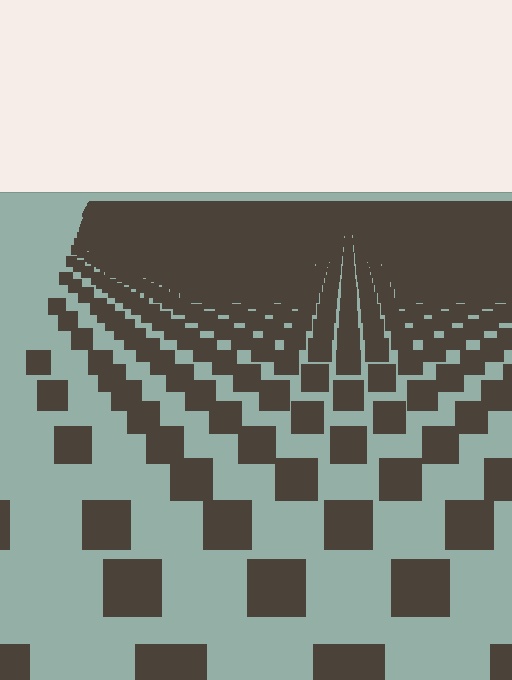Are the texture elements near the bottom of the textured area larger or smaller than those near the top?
Larger. Near the bottom, elements are closer to the viewer and appear at a bigger on-screen size.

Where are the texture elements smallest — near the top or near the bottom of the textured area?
Near the top.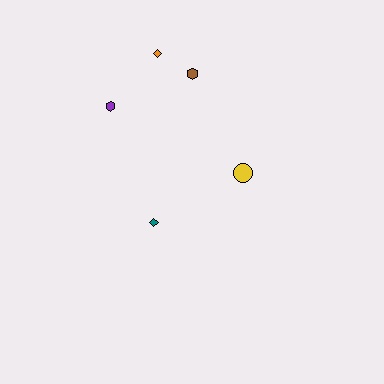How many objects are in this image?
There are 5 objects.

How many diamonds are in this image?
There are 2 diamonds.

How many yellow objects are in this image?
There is 1 yellow object.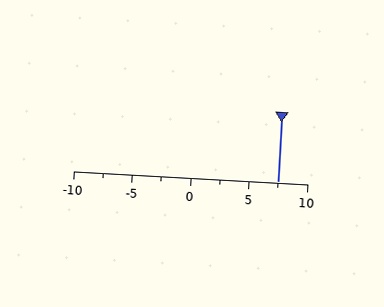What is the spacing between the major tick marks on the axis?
The major ticks are spaced 5 apart.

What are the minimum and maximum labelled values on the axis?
The axis runs from -10 to 10.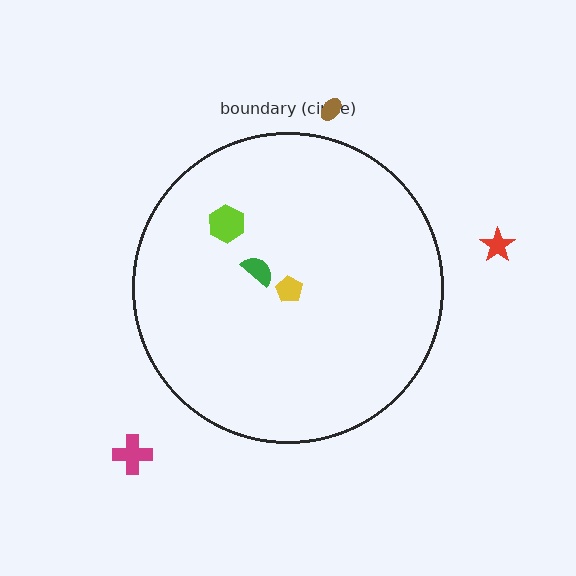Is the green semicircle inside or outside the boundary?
Inside.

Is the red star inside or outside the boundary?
Outside.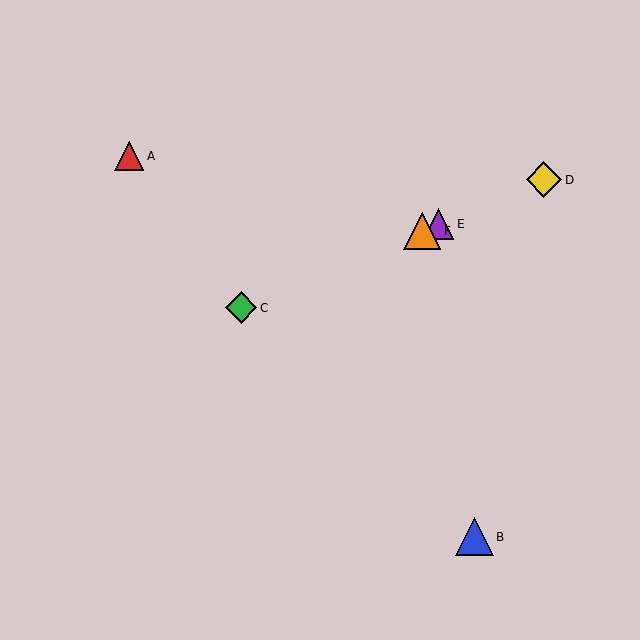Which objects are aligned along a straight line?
Objects C, D, E, F are aligned along a straight line.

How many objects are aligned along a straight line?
4 objects (C, D, E, F) are aligned along a straight line.